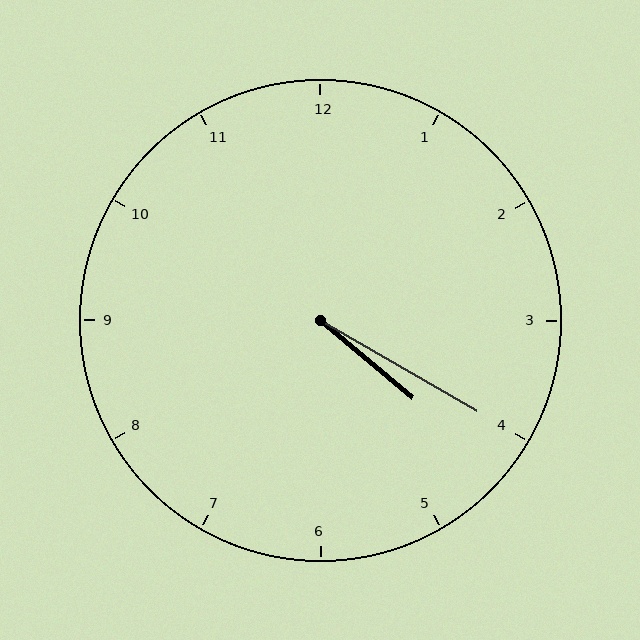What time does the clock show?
4:20.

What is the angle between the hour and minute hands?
Approximately 10 degrees.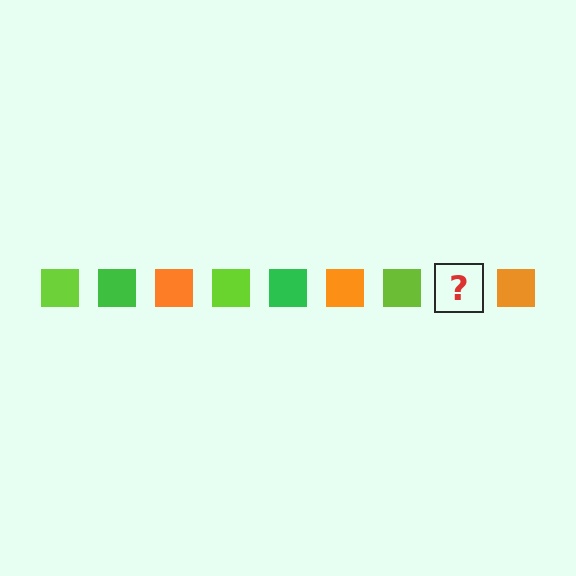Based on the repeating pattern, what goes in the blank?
The blank should be a green square.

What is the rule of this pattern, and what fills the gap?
The rule is that the pattern cycles through lime, green, orange squares. The gap should be filled with a green square.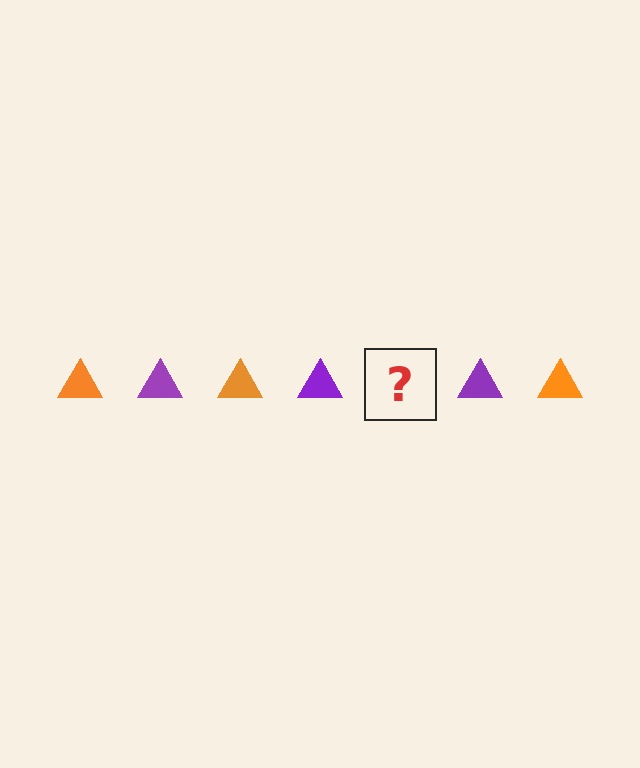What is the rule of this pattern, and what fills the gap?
The rule is that the pattern cycles through orange, purple triangles. The gap should be filled with an orange triangle.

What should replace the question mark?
The question mark should be replaced with an orange triangle.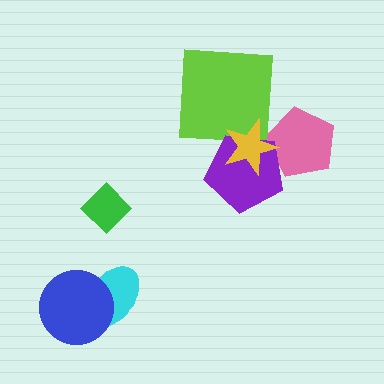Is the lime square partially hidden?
Yes, it is partially covered by another shape.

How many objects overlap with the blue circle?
1 object overlaps with the blue circle.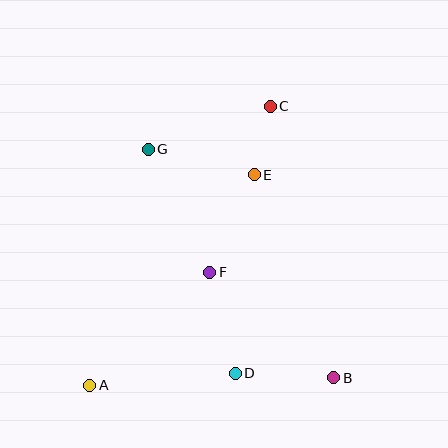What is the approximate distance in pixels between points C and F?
The distance between C and F is approximately 176 pixels.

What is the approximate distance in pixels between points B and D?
The distance between B and D is approximately 99 pixels.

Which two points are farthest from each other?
Points A and C are farthest from each other.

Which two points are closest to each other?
Points C and E are closest to each other.